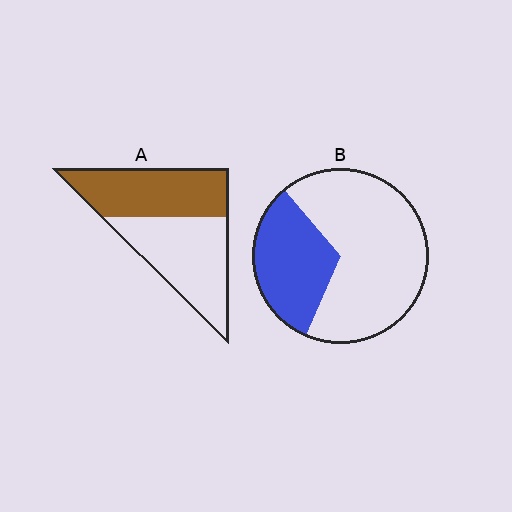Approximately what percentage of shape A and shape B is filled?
A is approximately 50% and B is approximately 30%.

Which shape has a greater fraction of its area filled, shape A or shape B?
Shape A.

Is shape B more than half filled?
No.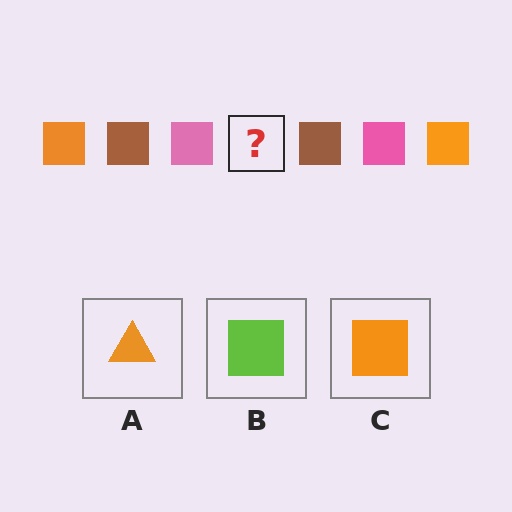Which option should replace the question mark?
Option C.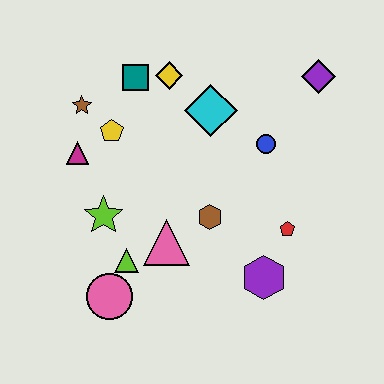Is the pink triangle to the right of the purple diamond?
No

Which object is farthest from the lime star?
The purple diamond is farthest from the lime star.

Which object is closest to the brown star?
The yellow pentagon is closest to the brown star.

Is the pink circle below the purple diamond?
Yes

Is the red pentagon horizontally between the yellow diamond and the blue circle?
No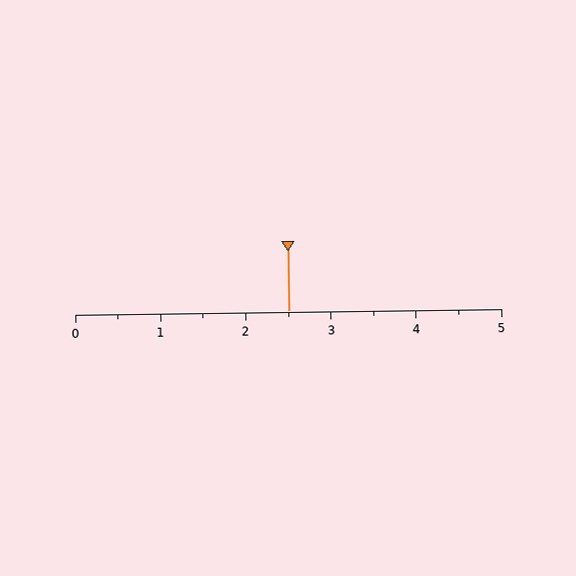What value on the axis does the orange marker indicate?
The marker indicates approximately 2.5.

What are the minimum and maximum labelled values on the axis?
The axis runs from 0 to 5.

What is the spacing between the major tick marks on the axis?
The major ticks are spaced 1 apart.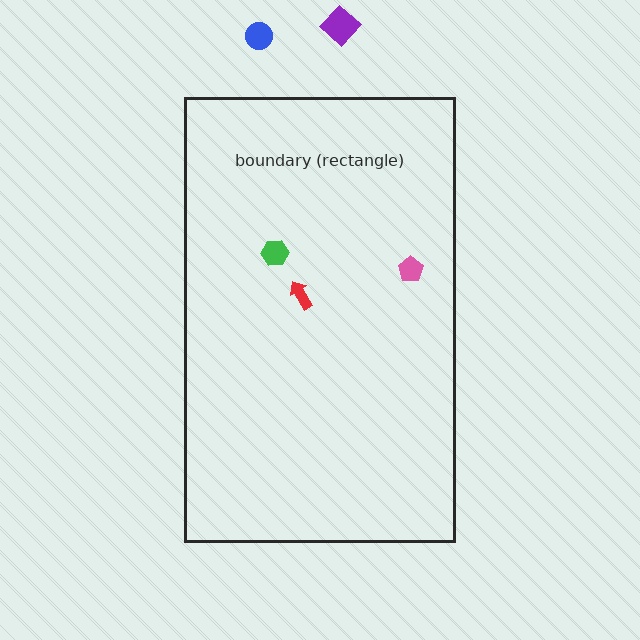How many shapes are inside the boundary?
3 inside, 2 outside.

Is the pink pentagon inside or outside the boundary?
Inside.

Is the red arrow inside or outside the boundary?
Inside.